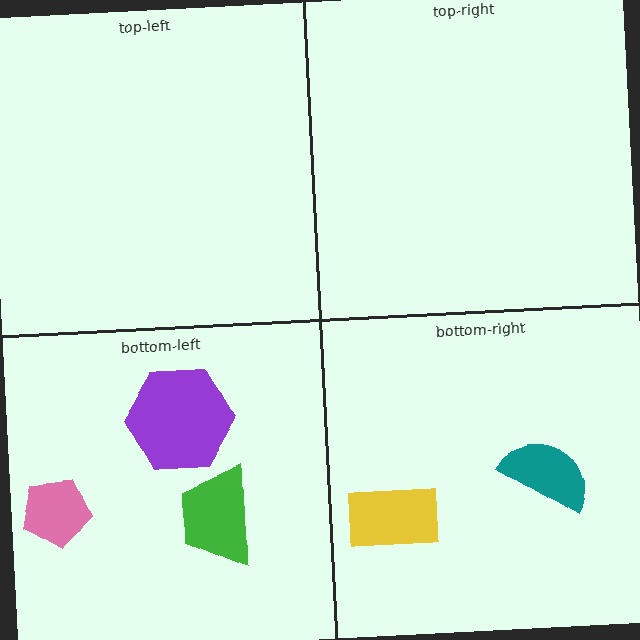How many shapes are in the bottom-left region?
3.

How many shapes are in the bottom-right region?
2.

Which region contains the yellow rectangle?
The bottom-right region.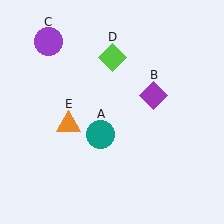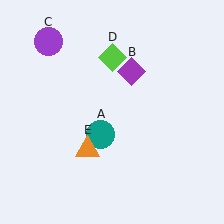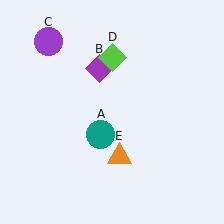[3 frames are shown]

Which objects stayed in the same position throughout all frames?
Teal circle (object A) and purple circle (object C) and lime diamond (object D) remained stationary.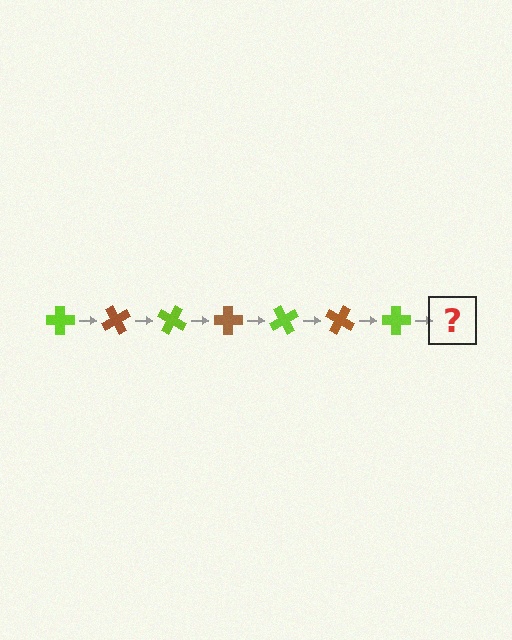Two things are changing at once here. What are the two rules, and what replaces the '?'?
The two rules are that it rotates 60 degrees each step and the color cycles through lime and brown. The '?' should be a brown cross, rotated 420 degrees from the start.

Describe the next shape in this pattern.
It should be a brown cross, rotated 420 degrees from the start.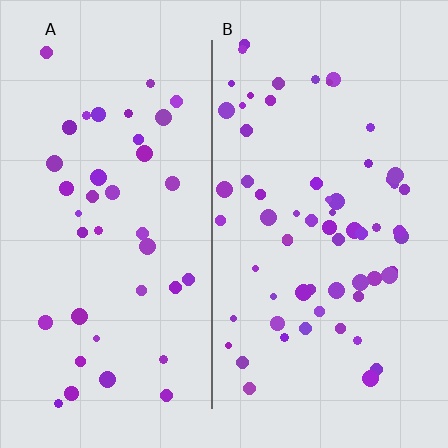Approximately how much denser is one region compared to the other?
Approximately 1.6× — region B over region A.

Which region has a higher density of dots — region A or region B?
B (the right).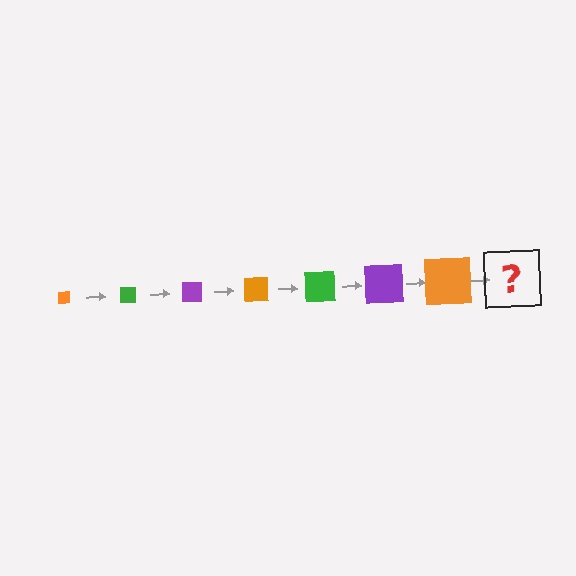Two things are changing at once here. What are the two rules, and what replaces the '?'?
The two rules are that the square grows larger each step and the color cycles through orange, green, and purple. The '?' should be a green square, larger than the previous one.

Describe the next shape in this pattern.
It should be a green square, larger than the previous one.